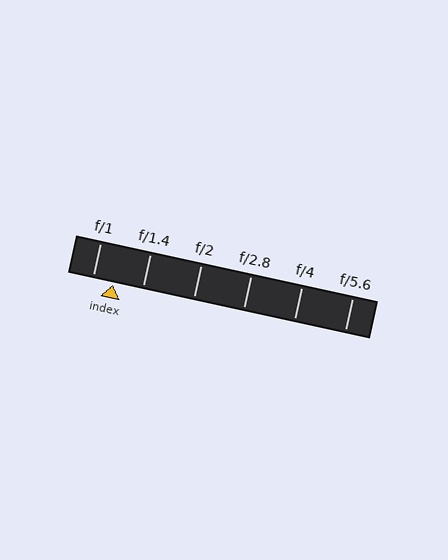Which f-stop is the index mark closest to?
The index mark is closest to f/1.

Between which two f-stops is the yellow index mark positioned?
The index mark is between f/1 and f/1.4.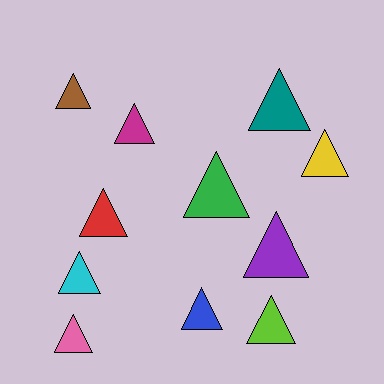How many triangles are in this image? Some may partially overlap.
There are 11 triangles.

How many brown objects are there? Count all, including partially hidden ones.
There is 1 brown object.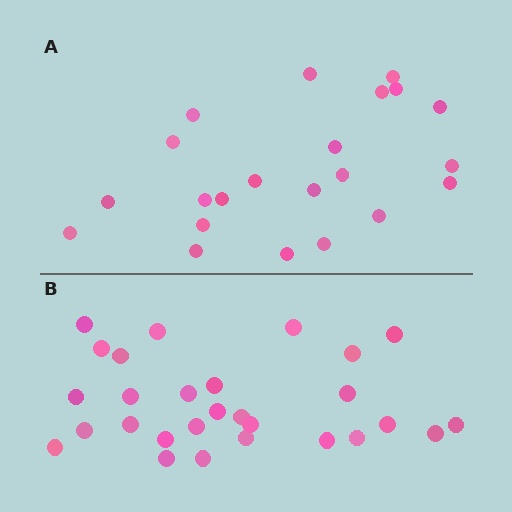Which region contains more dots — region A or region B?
Region B (the bottom region) has more dots.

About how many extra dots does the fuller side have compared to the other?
Region B has about 6 more dots than region A.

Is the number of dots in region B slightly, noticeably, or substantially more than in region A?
Region B has noticeably more, but not dramatically so. The ratio is roughly 1.3 to 1.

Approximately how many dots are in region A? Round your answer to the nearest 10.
About 20 dots. (The exact count is 22, which rounds to 20.)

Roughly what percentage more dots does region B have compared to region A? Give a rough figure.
About 25% more.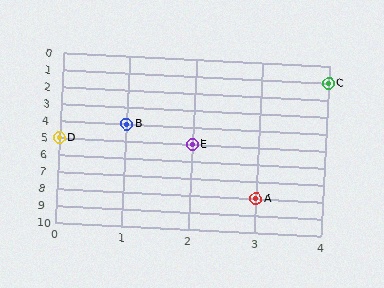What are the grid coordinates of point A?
Point A is at grid coordinates (3, 8).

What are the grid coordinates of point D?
Point D is at grid coordinates (0, 5).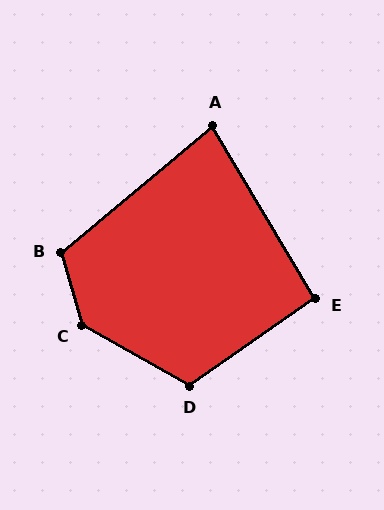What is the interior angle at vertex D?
Approximately 116 degrees (obtuse).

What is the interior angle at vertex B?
Approximately 114 degrees (obtuse).